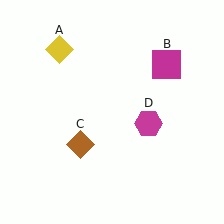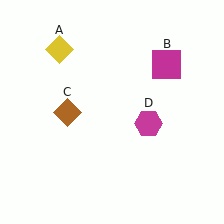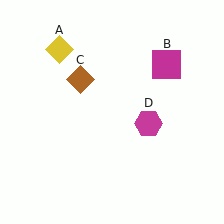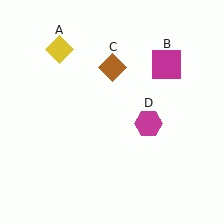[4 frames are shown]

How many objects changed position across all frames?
1 object changed position: brown diamond (object C).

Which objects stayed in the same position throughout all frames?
Yellow diamond (object A) and magenta square (object B) and magenta hexagon (object D) remained stationary.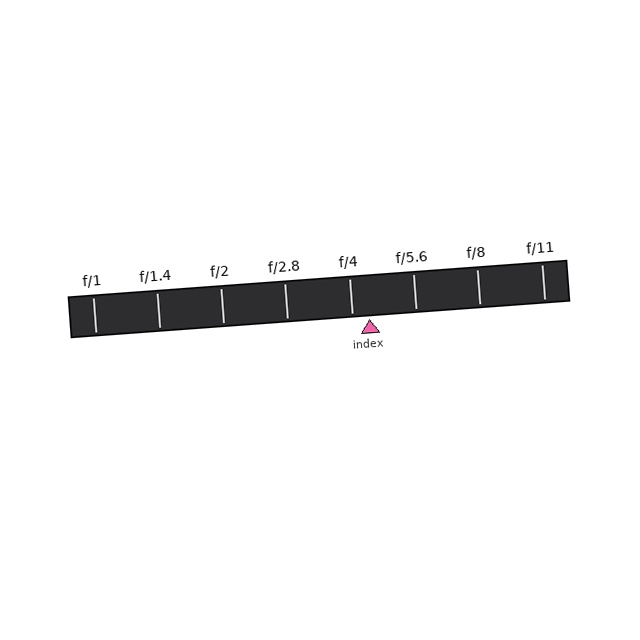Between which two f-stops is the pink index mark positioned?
The index mark is between f/4 and f/5.6.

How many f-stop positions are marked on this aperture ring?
There are 8 f-stop positions marked.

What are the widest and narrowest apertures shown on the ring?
The widest aperture shown is f/1 and the narrowest is f/11.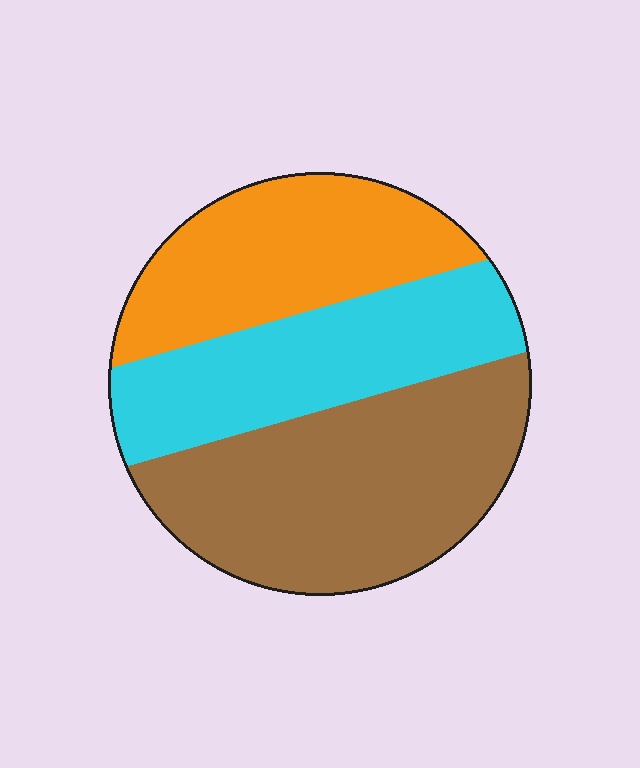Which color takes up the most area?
Brown, at roughly 40%.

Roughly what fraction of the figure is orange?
Orange covers about 30% of the figure.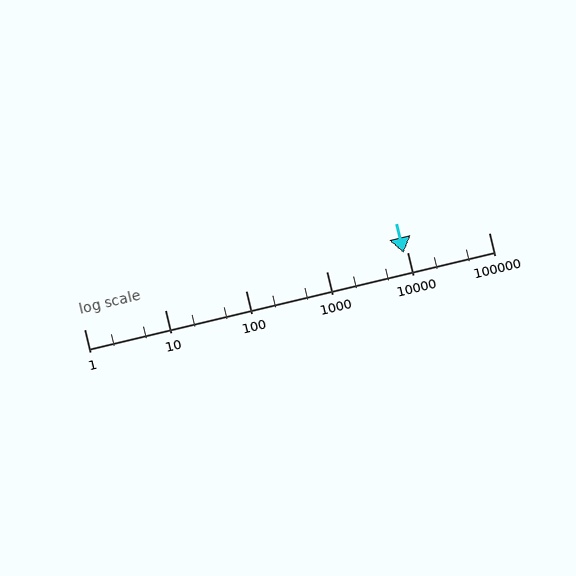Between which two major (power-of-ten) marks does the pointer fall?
The pointer is between 1000 and 10000.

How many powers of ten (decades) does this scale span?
The scale spans 5 decades, from 1 to 100000.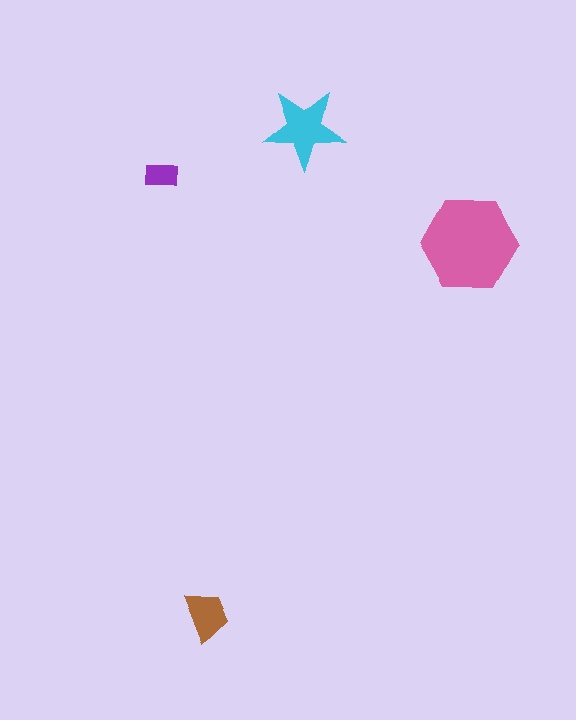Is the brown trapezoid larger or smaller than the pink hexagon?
Smaller.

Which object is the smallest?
The purple rectangle.